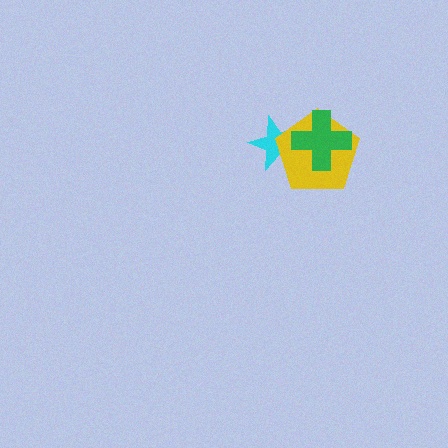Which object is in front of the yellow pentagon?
The green cross is in front of the yellow pentagon.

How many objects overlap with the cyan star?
2 objects overlap with the cyan star.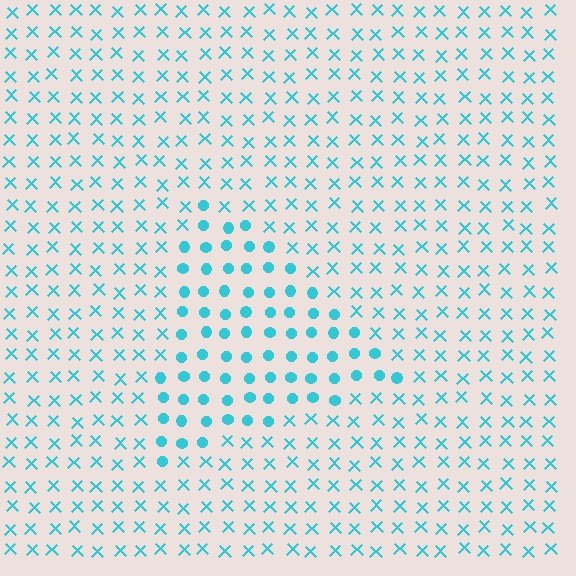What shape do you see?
I see a triangle.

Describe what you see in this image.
The image is filled with small cyan elements arranged in a uniform grid. A triangle-shaped region contains circles, while the surrounding area contains X marks. The boundary is defined purely by the change in element shape.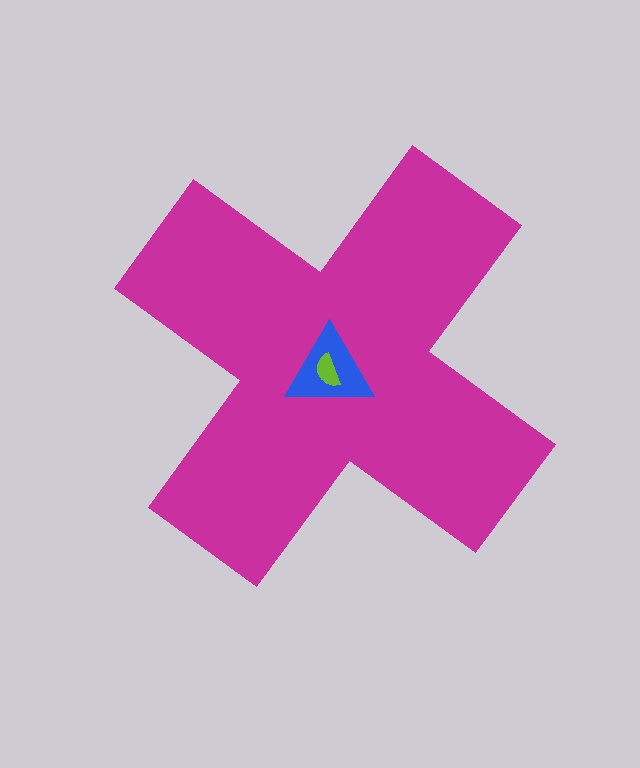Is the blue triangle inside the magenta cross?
Yes.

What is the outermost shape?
The magenta cross.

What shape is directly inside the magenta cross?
The blue triangle.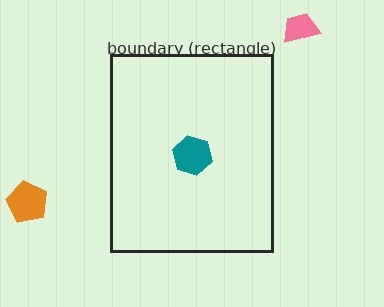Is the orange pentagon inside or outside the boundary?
Outside.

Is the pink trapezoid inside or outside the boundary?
Outside.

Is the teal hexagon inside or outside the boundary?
Inside.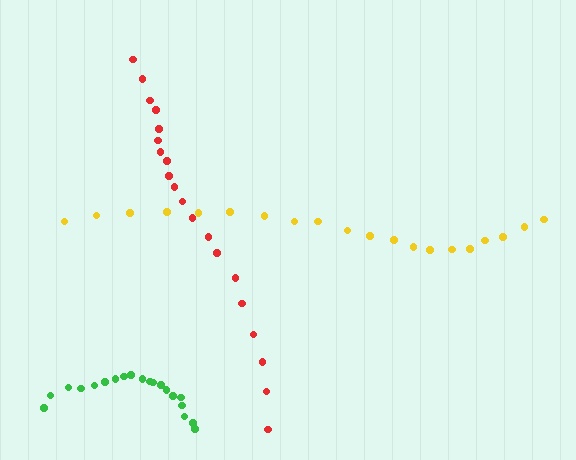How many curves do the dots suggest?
There are 3 distinct paths.